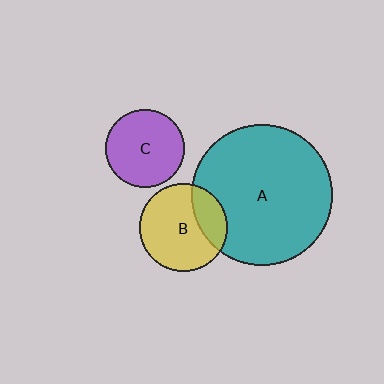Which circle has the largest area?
Circle A (teal).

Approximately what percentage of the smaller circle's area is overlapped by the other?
Approximately 25%.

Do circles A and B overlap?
Yes.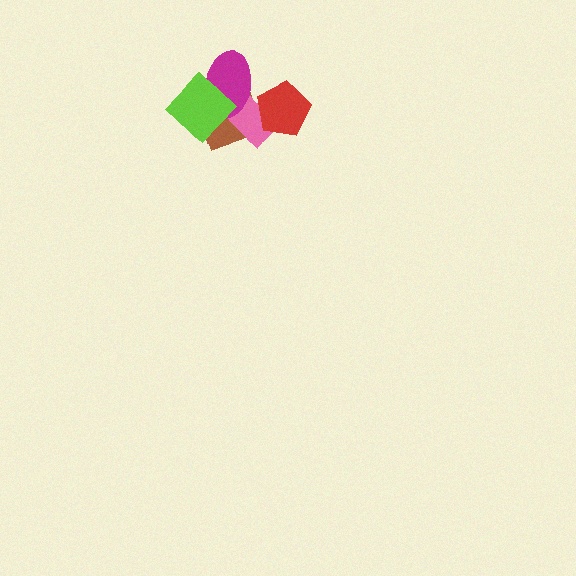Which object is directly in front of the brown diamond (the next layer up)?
The pink rectangle is directly in front of the brown diamond.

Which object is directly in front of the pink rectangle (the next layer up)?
The red pentagon is directly in front of the pink rectangle.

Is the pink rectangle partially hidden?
Yes, it is partially covered by another shape.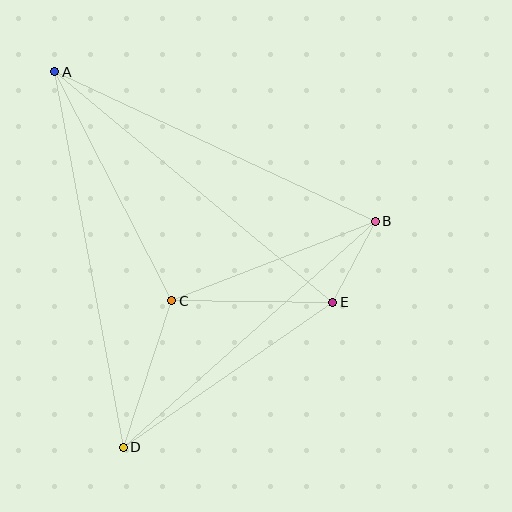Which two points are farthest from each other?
Points A and D are farthest from each other.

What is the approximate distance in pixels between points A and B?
The distance between A and B is approximately 354 pixels.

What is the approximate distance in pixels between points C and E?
The distance between C and E is approximately 161 pixels.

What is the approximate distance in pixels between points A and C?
The distance between A and C is approximately 257 pixels.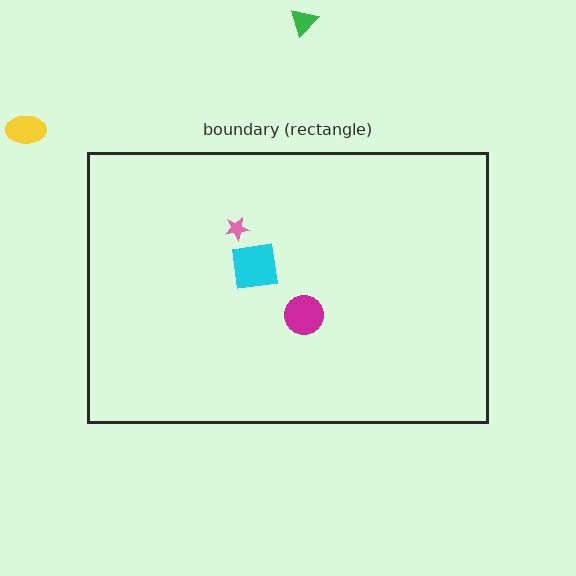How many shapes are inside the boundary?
3 inside, 2 outside.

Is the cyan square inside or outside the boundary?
Inside.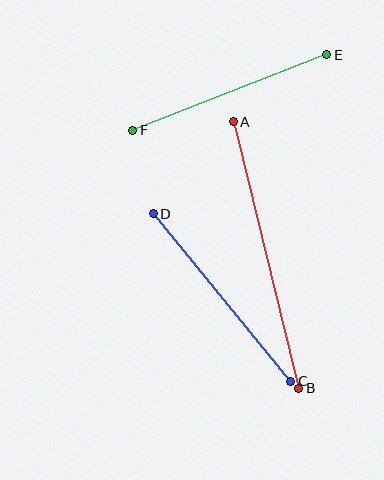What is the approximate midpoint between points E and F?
The midpoint is at approximately (230, 93) pixels.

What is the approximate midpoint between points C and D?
The midpoint is at approximately (222, 297) pixels.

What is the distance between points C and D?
The distance is approximately 217 pixels.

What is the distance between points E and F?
The distance is approximately 208 pixels.